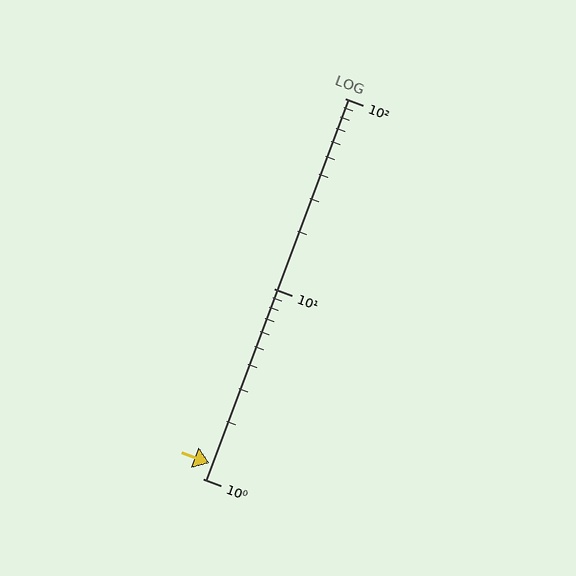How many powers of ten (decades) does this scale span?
The scale spans 2 decades, from 1 to 100.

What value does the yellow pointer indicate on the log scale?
The pointer indicates approximately 1.2.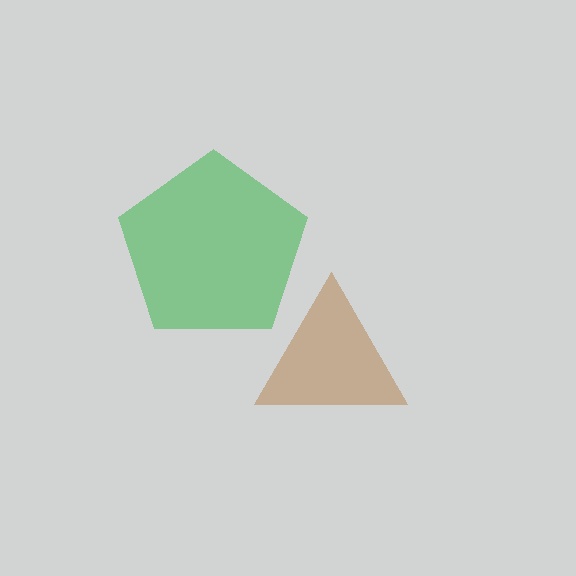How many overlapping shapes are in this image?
There are 2 overlapping shapes in the image.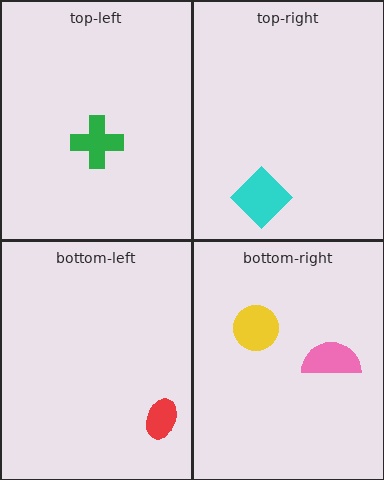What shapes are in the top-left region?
The green cross.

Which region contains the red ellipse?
The bottom-left region.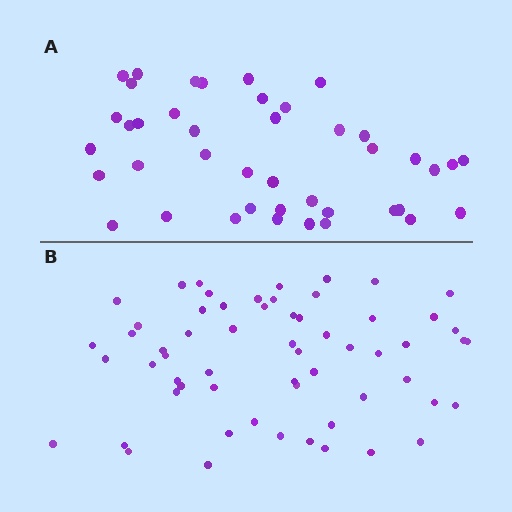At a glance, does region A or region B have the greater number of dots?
Region B (the bottom region) has more dots.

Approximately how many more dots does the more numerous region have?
Region B has approximately 20 more dots than region A.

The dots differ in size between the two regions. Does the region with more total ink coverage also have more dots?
No. Region A has more total ink coverage because its dots are larger, but region B actually contains more individual dots. Total area can be misleading — the number of items is what matters here.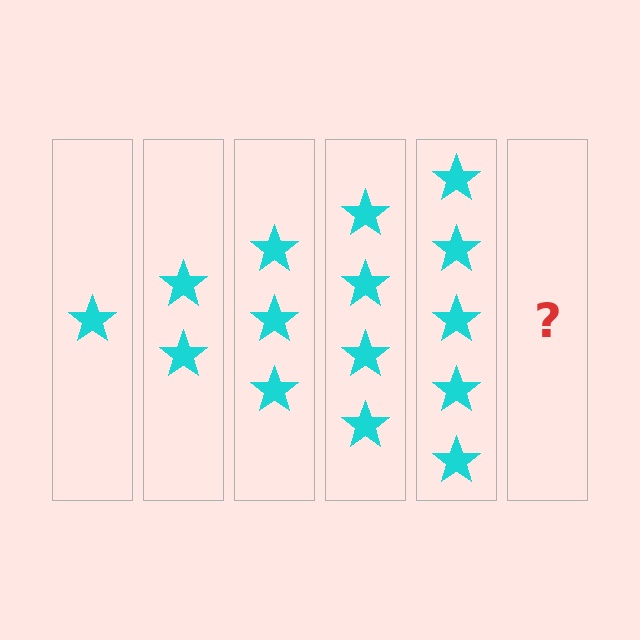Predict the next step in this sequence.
The next step is 6 stars.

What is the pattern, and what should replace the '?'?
The pattern is that each step adds one more star. The '?' should be 6 stars.